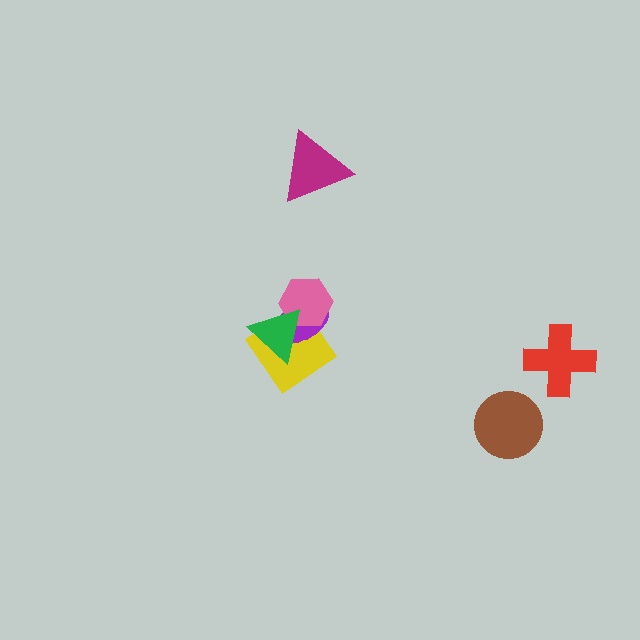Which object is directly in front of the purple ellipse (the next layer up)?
The pink hexagon is directly in front of the purple ellipse.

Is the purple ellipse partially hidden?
Yes, it is partially covered by another shape.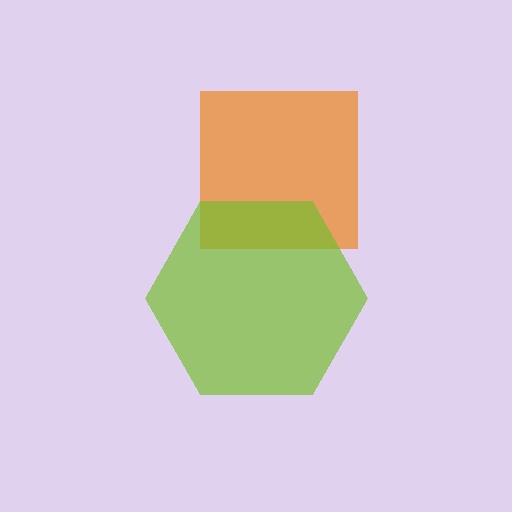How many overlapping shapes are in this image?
There are 2 overlapping shapes in the image.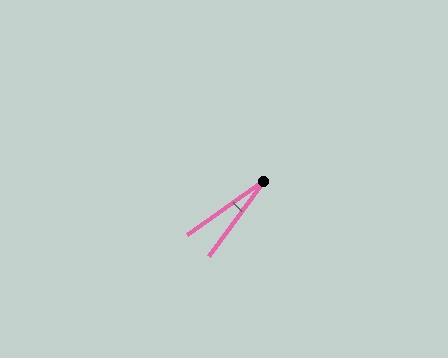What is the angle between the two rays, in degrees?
Approximately 18 degrees.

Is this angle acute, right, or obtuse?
It is acute.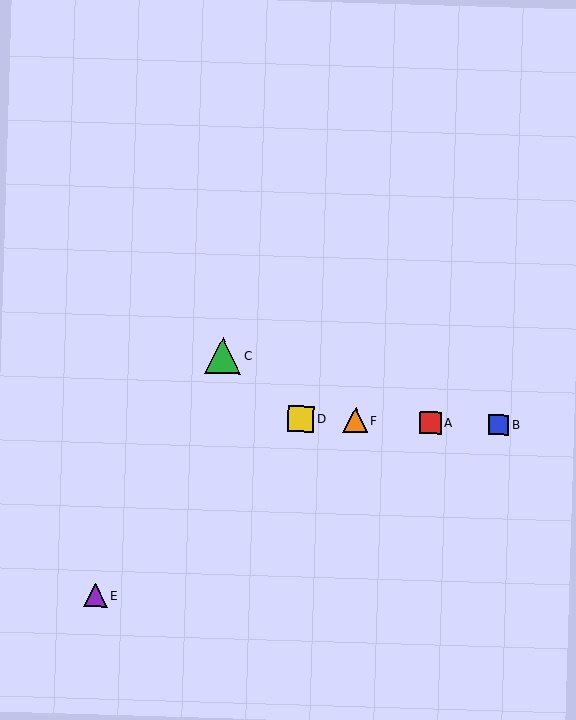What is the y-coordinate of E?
Object E is at y≈595.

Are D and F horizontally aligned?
Yes, both are at y≈419.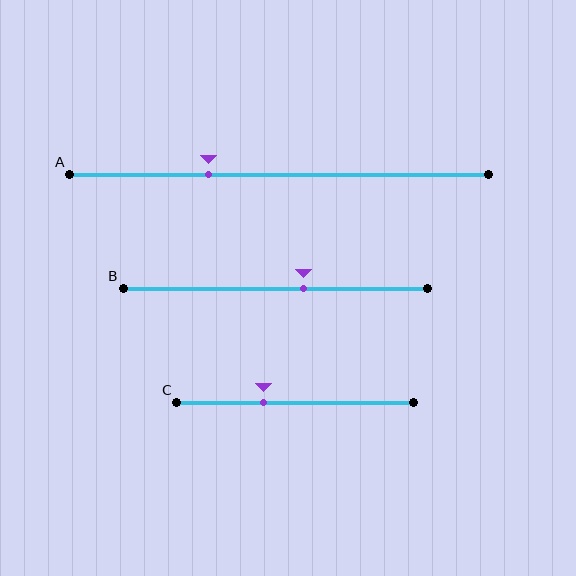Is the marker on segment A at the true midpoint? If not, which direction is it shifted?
No, the marker on segment A is shifted to the left by about 17% of the segment length.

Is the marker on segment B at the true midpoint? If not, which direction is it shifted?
No, the marker on segment B is shifted to the right by about 9% of the segment length.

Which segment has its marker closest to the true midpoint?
Segment B has its marker closest to the true midpoint.